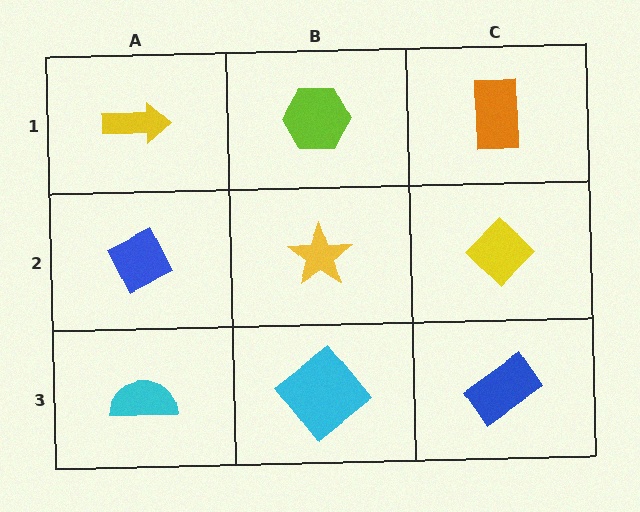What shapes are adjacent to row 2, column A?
A yellow arrow (row 1, column A), a cyan semicircle (row 3, column A), a yellow star (row 2, column B).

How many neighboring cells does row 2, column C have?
3.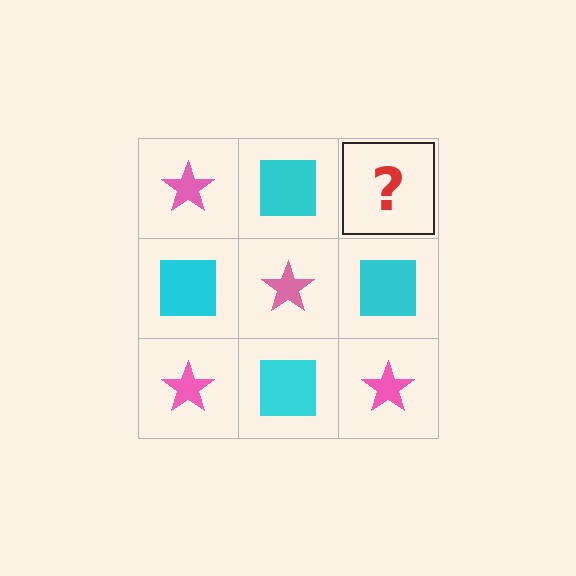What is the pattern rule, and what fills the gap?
The rule is that it alternates pink star and cyan square in a checkerboard pattern. The gap should be filled with a pink star.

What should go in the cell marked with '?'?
The missing cell should contain a pink star.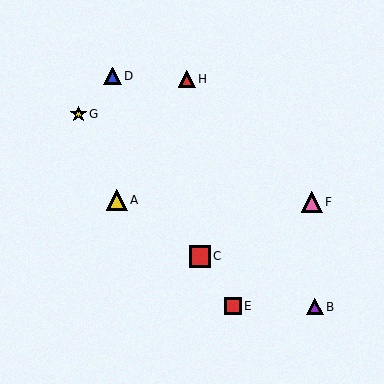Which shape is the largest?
The red square (labeled C) is the largest.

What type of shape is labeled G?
Shape G is a yellow star.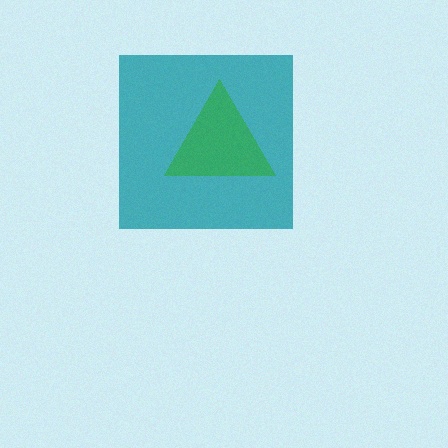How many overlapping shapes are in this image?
There are 2 overlapping shapes in the image.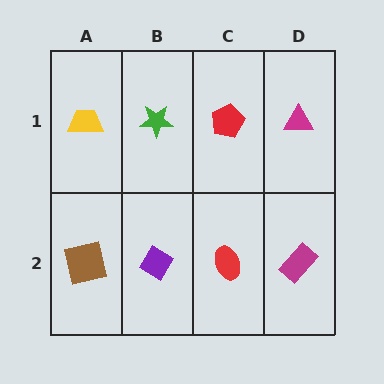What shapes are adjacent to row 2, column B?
A green star (row 1, column B), a brown square (row 2, column A), a red ellipse (row 2, column C).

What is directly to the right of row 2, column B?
A red ellipse.